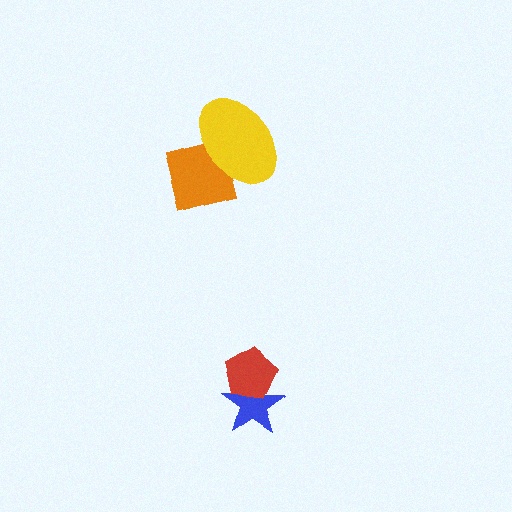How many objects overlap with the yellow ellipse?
1 object overlaps with the yellow ellipse.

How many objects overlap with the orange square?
1 object overlaps with the orange square.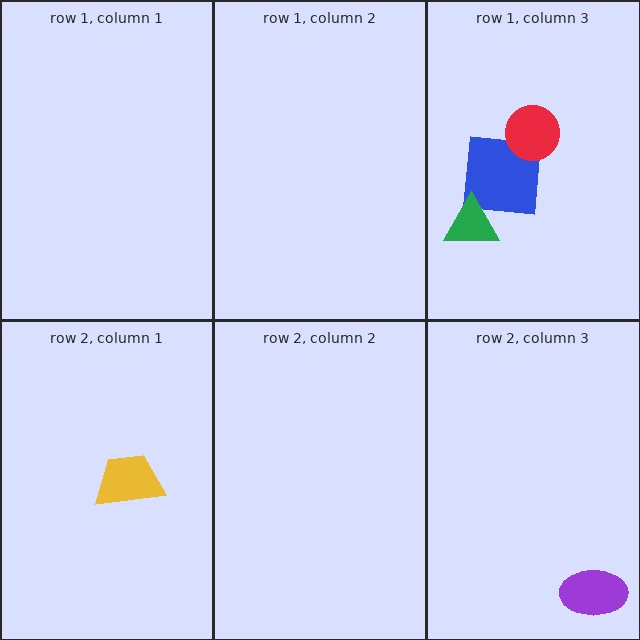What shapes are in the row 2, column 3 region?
The purple ellipse.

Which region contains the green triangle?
The row 1, column 3 region.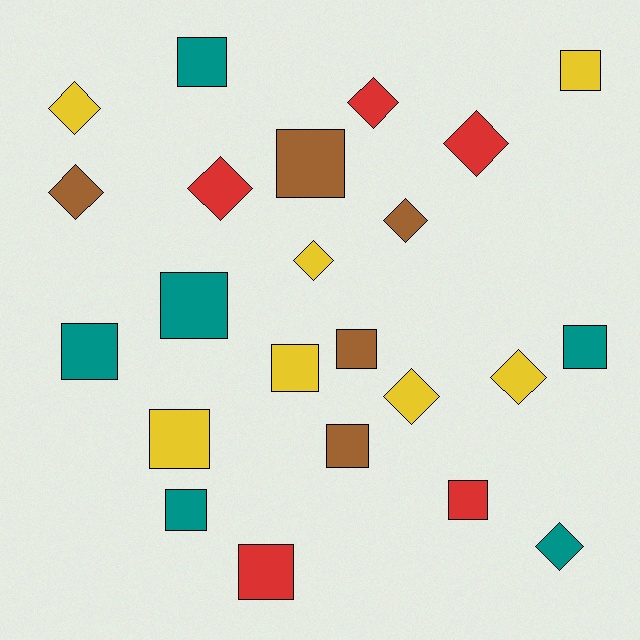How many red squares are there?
There are 2 red squares.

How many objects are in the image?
There are 23 objects.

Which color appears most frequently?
Yellow, with 7 objects.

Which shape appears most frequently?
Square, with 13 objects.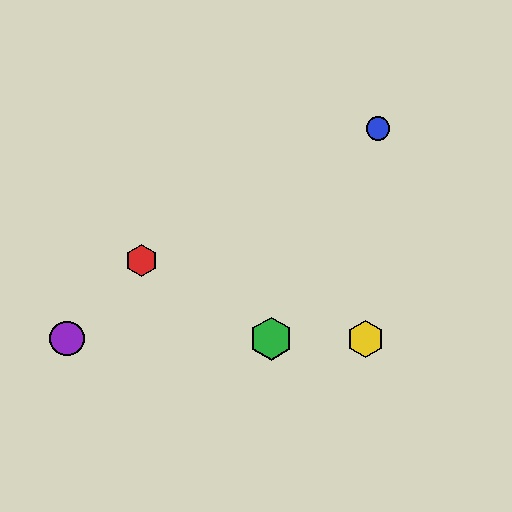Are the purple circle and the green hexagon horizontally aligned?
Yes, both are at y≈339.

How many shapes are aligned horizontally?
3 shapes (the green hexagon, the yellow hexagon, the purple circle) are aligned horizontally.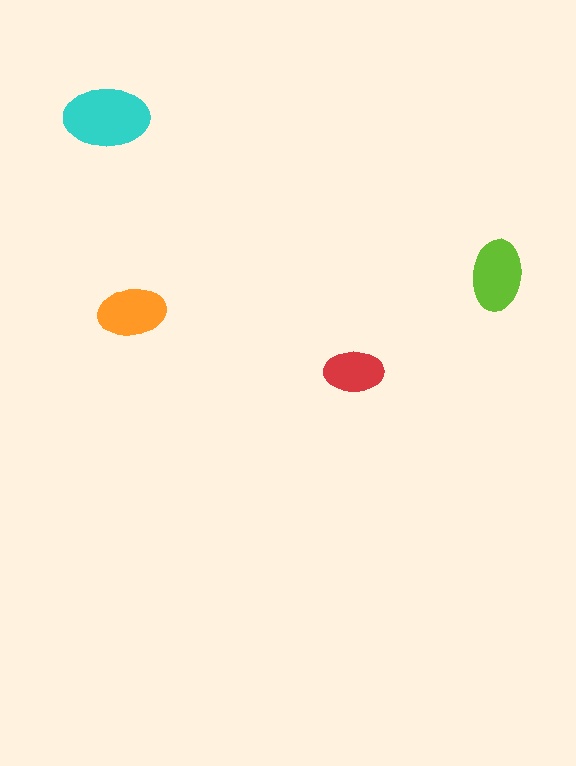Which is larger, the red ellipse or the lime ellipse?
The lime one.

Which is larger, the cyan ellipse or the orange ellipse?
The cyan one.